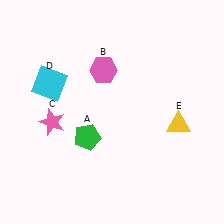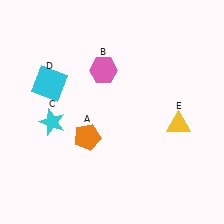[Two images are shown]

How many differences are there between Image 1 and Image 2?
There are 2 differences between the two images.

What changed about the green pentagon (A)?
In Image 1, A is green. In Image 2, it changed to orange.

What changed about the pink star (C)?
In Image 1, C is pink. In Image 2, it changed to cyan.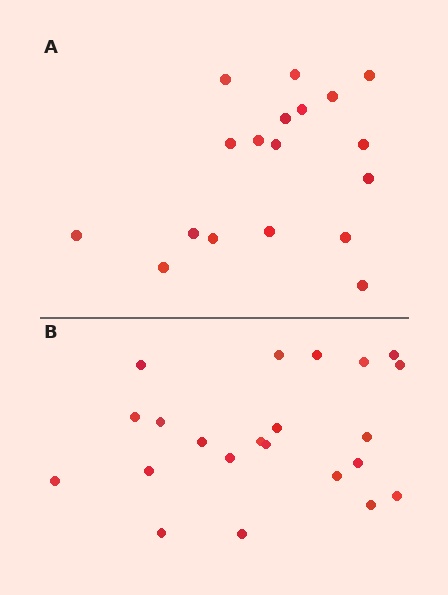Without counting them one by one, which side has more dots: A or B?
Region B (the bottom region) has more dots.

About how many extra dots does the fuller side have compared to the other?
Region B has about 4 more dots than region A.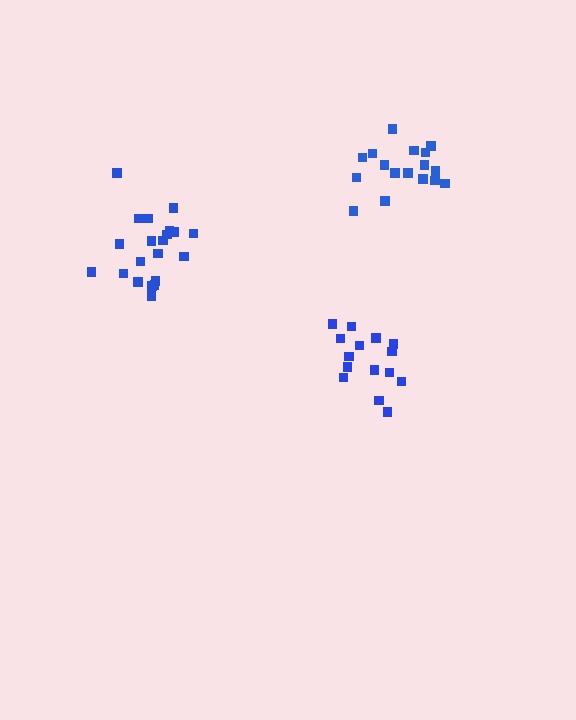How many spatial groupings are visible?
There are 3 spatial groupings.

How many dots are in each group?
Group 1: 21 dots, Group 2: 15 dots, Group 3: 17 dots (53 total).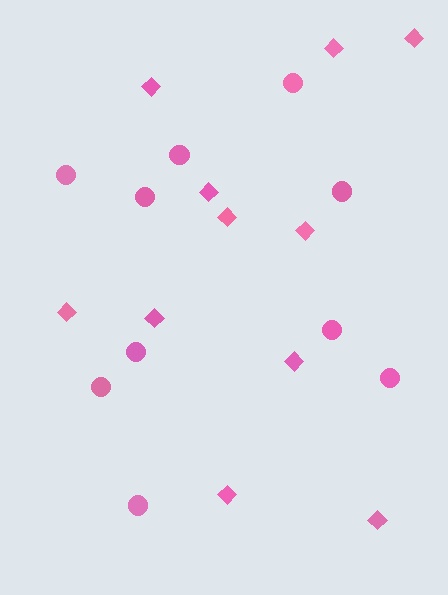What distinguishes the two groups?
There are 2 groups: one group of circles (10) and one group of diamonds (11).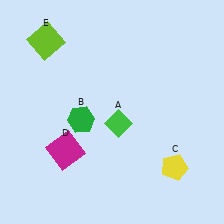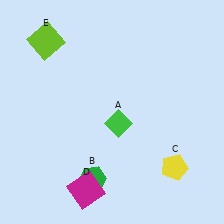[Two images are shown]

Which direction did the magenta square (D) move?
The magenta square (D) moved down.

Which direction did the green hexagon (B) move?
The green hexagon (B) moved down.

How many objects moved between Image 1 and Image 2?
2 objects moved between the two images.